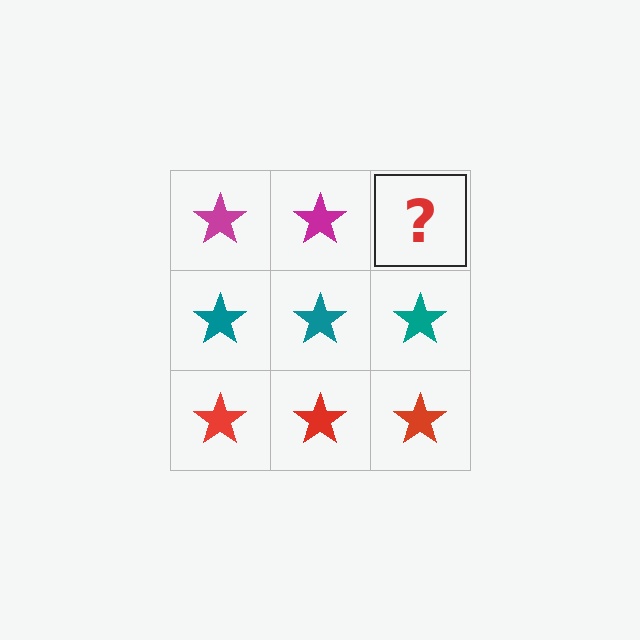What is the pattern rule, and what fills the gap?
The rule is that each row has a consistent color. The gap should be filled with a magenta star.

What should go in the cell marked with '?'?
The missing cell should contain a magenta star.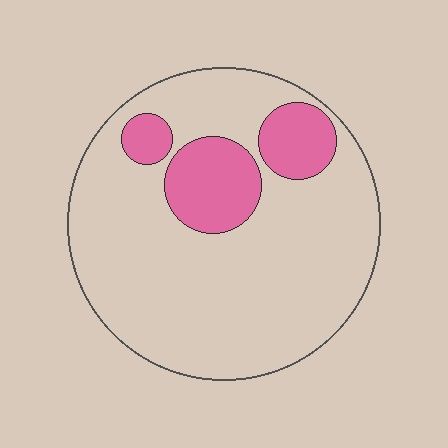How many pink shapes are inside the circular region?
3.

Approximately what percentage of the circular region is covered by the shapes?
Approximately 20%.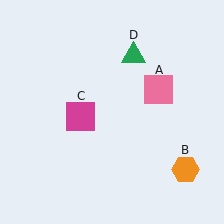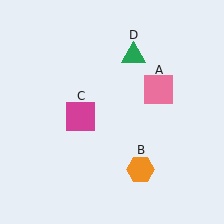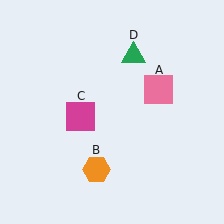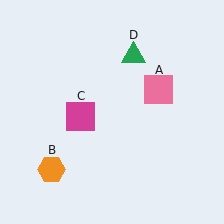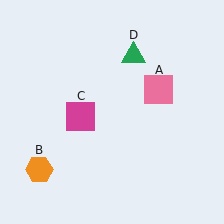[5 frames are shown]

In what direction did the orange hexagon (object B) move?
The orange hexagon (object B) moved left.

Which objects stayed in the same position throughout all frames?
Pink square (object A) and magenta square (object C) and green triangle (object D) remained stationary.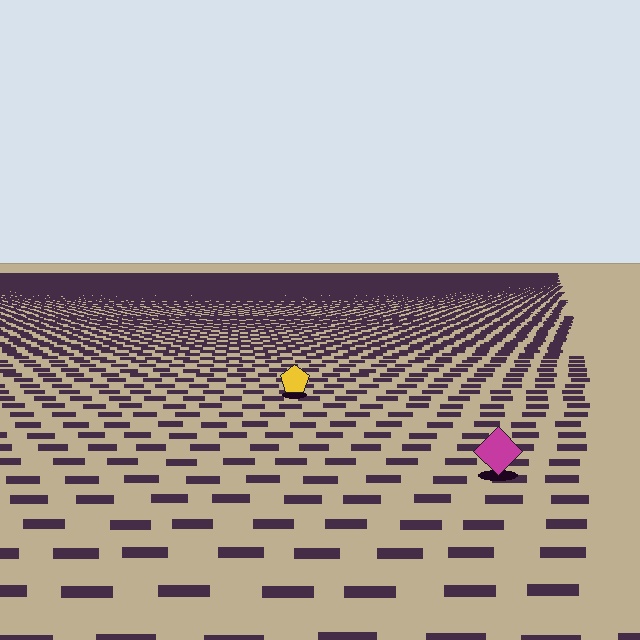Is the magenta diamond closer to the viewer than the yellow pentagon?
Yes. The magenta diamond is closer — you can tell from the texture gradient: the ground texture is coarser near it.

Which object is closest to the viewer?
The magenta diamond is closest. The texture marks near it are larger and more spread out.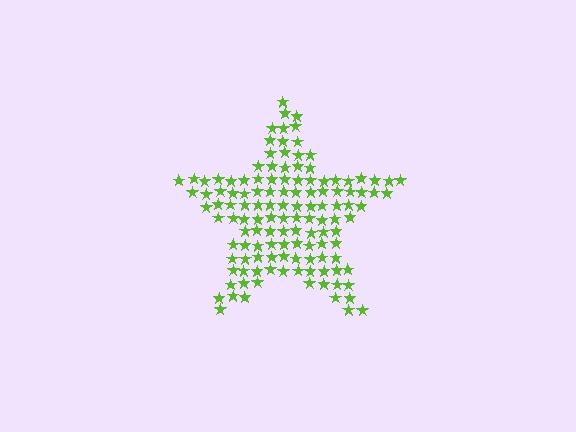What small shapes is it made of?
It is made of small stars.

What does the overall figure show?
The overall figure shows a star.